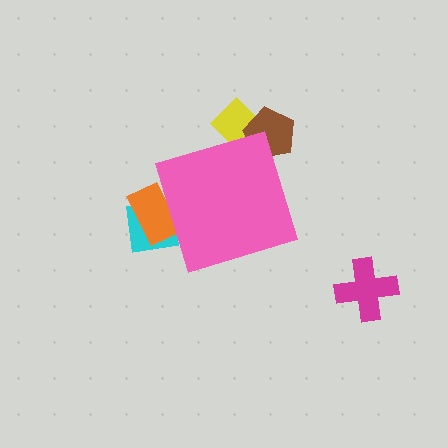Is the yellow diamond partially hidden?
Yes, the yellow diamond is partially hidden behind the pink diamond.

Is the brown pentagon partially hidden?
Yes, the brown pentagon is partially hidden behind the pink diamond.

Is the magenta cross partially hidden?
No, the magenta cross is fully visible.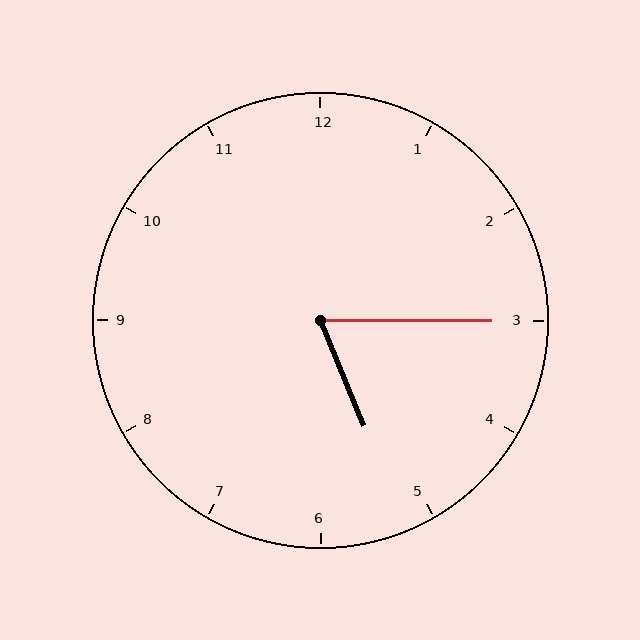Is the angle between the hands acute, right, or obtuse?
It is acute.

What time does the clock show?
5:15.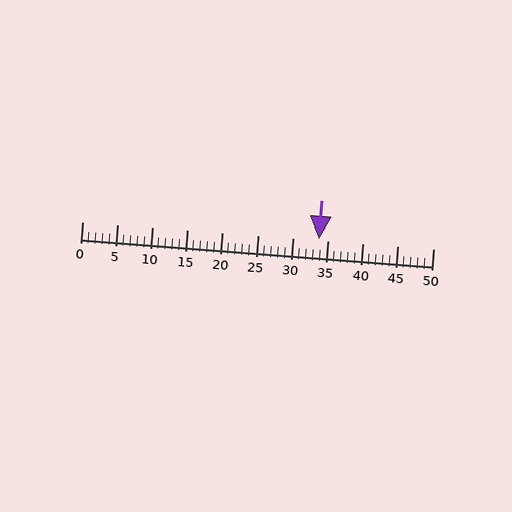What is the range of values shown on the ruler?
The ruler shows values from 0 to 50.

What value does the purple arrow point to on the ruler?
The purple arrow points to approximately 34.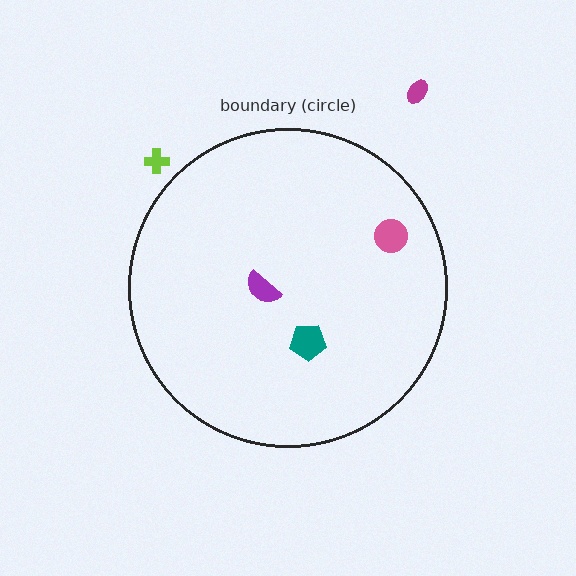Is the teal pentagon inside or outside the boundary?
Inside.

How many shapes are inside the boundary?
3 inside, 2 outside.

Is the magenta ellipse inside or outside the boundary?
Outside.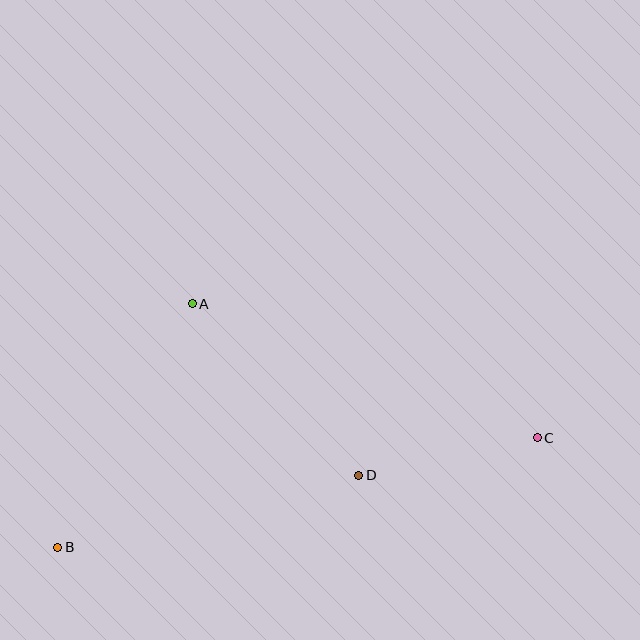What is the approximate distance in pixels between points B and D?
The distance between B and D is approximately 310 pixels.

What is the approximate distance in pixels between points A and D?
The distance between A and D is approximately 239 pixels.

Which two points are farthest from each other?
Points B and C are farthest from each other.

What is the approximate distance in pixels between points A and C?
The distance between A and C is approximately 370 pixels.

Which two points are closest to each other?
Points C and D are closest to each other.